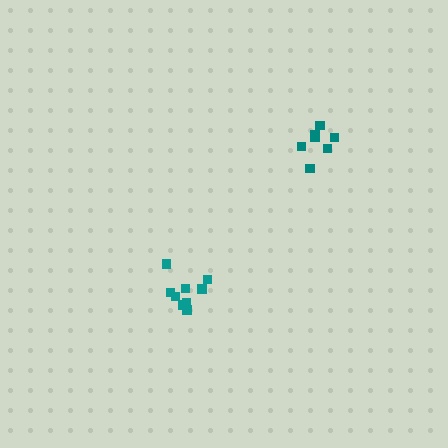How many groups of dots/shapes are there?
There are 2 groups.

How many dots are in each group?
Group 1: 9 dots, Group 2: 7 dots (16 total).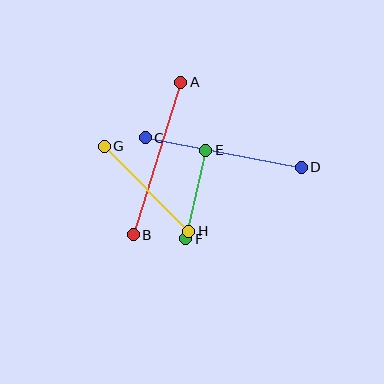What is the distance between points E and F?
The distance is approximately 91 pixels.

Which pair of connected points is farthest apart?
Points A and B are farthest apart.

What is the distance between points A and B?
The distance is approximately 160 pixels.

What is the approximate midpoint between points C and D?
The midpoint is at approximately (223, 152) pixels.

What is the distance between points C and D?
The distance is approximately 158 pixels.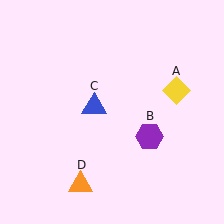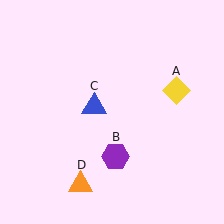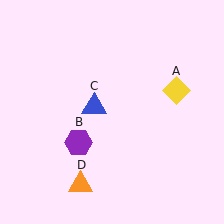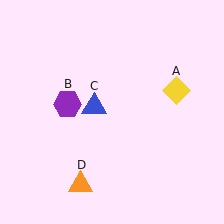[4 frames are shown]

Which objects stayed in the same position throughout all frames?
Yellow diamond (object A) and blue triangle (object C) and orange triangle (object D) remained stationary.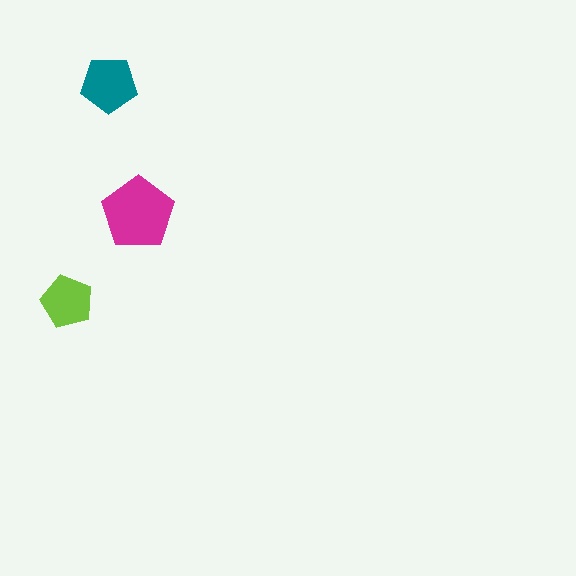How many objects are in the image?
There are 3 objects in the image.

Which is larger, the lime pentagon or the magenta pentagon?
The magenta one.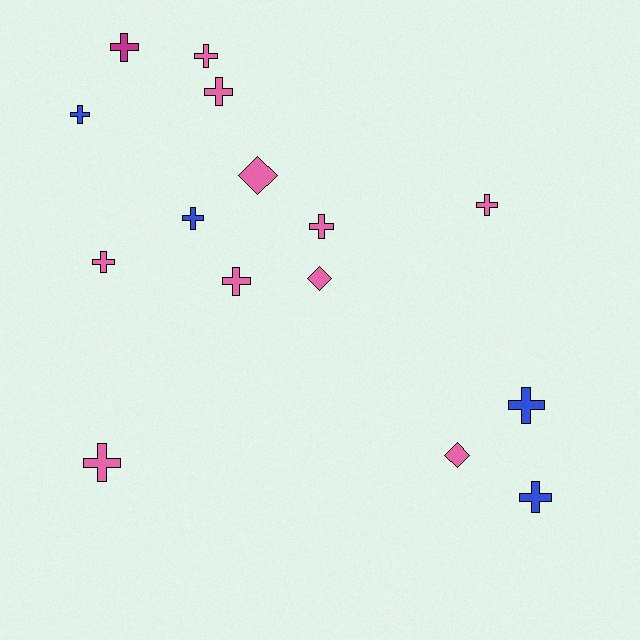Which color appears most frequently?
Pink, with 10 objects.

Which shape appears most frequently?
Cross, with 12 objects.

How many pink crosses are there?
There are 7 pink crosses.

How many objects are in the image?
There are 15 objects.